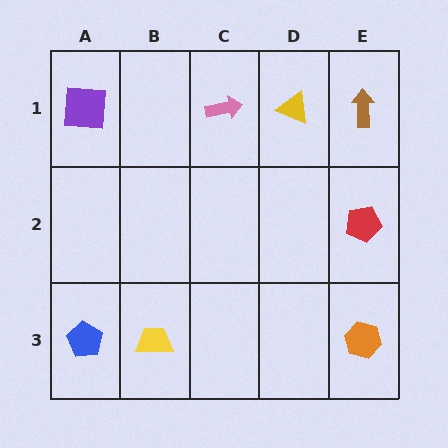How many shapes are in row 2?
1 shape.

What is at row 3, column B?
A yellow trapezoid.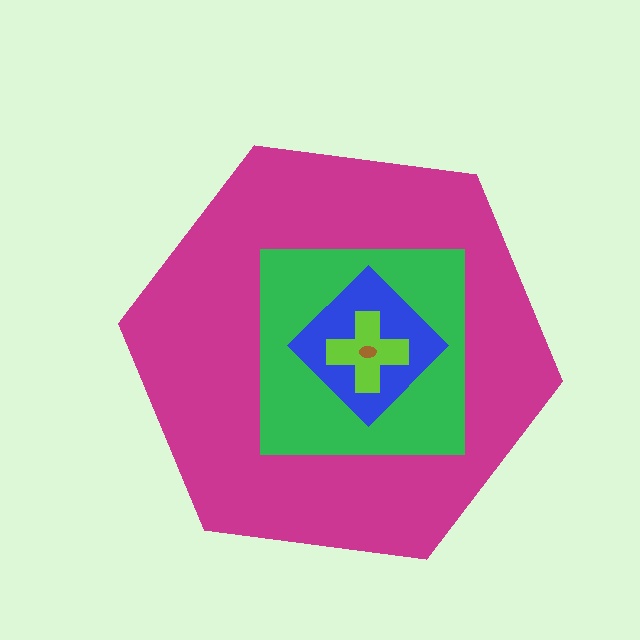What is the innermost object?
The brown ellipse.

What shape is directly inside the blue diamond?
The lime cross.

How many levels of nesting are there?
5.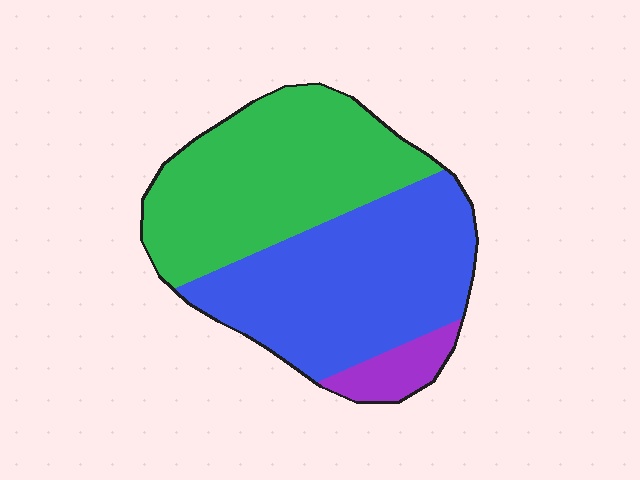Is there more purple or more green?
Green.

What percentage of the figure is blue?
Blue covers around 45% of the figure.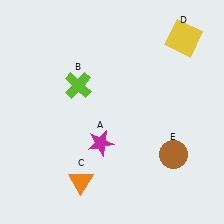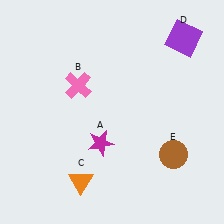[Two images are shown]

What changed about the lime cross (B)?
In Image 1, B is lime. In Image 2, it changed to pink.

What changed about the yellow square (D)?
In Image 1, D is yellow. In Image 2, it changed to purple.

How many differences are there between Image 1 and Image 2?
There are 2 differences between the two images.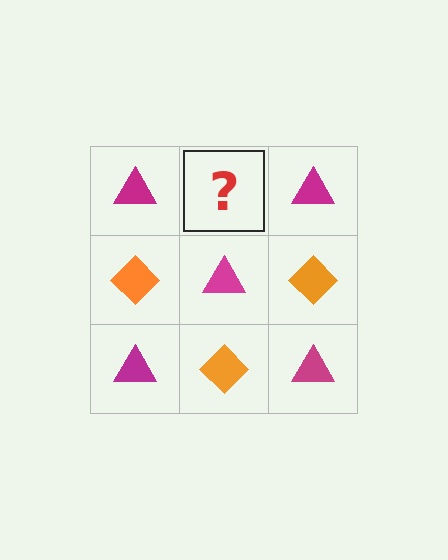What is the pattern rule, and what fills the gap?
The rule is that it alternates magenta triangle and orange diamond in a checkerboard pattern. The gap should be filled with an orange diamond.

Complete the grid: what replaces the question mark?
The question mark should be replaced with an orange diamond.